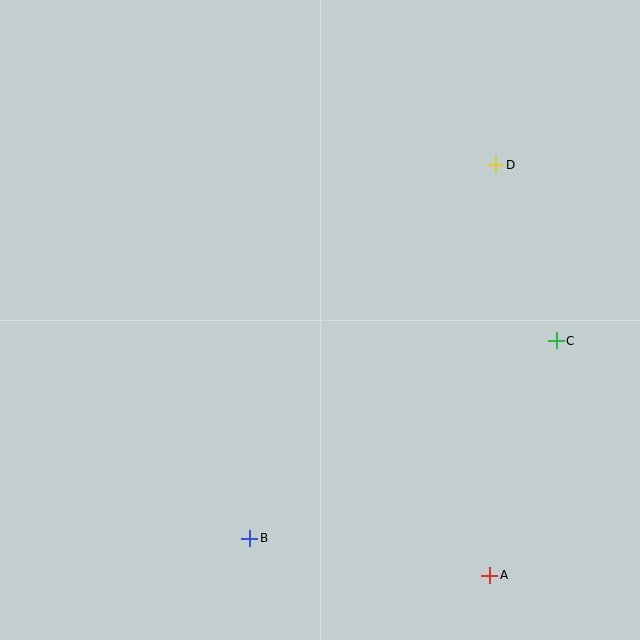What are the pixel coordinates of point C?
Point C is at (556, 341).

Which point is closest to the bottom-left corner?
Point B is closest to the bottom-left corner.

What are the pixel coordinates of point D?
Point D is at (496, 165).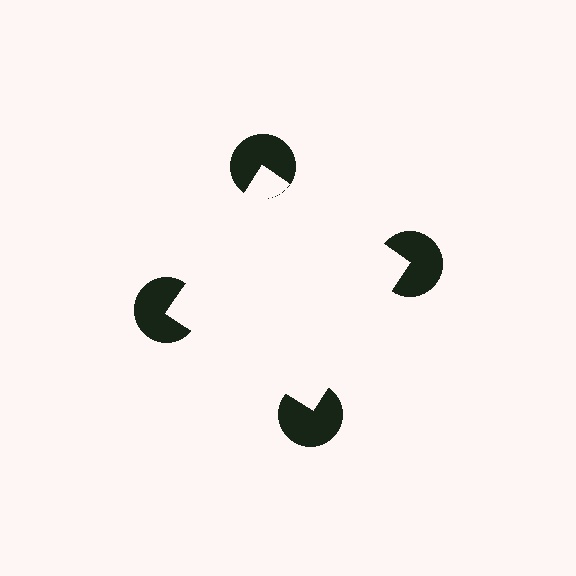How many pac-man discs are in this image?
There are 4 — one at each vertex of the illusory square.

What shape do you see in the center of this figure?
An illusory square — its edges are inferred from the aligned wedge cuts in the pac-man discs, not physically drawn.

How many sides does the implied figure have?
4 sides.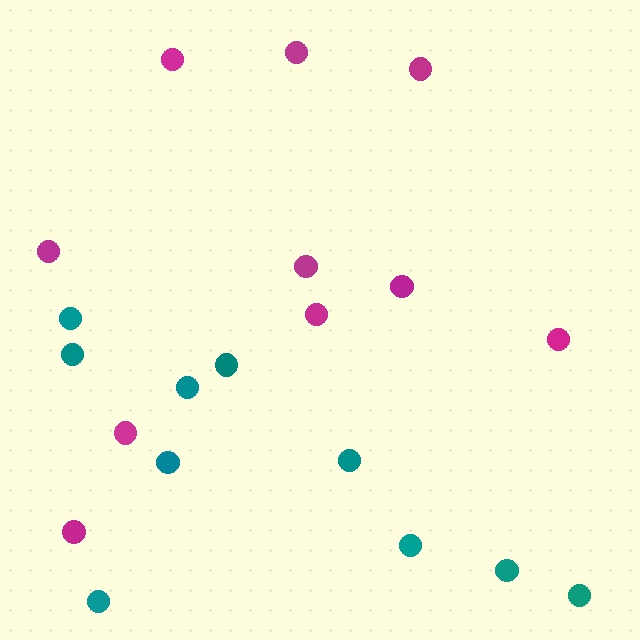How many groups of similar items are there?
There are 2 groups: one group of teal circles (10) and one group of magenta circles (10).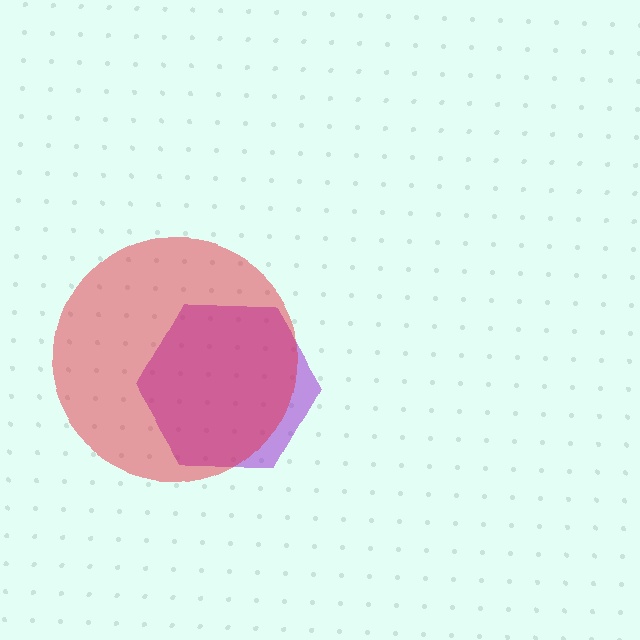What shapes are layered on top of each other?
The layered shapes are: a purple hexagon, a red circle.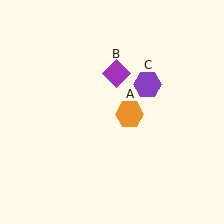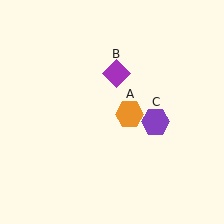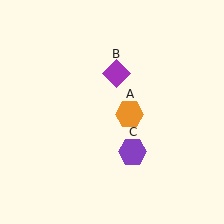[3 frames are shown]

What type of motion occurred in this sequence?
The purple hexagon (object C) rotated clockwise around the center of the scene.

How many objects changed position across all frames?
1 object changed position: purple hexagon (object C).